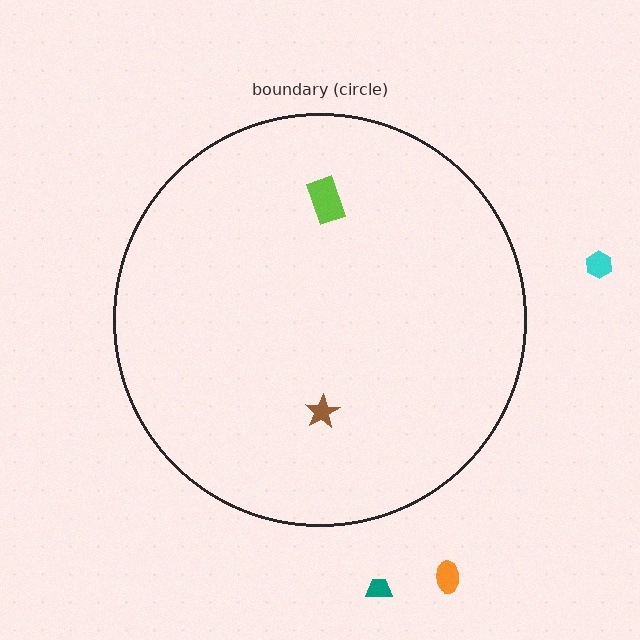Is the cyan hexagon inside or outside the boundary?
Outside.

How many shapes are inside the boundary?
2 inside, 3 outside.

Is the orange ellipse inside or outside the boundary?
Outside.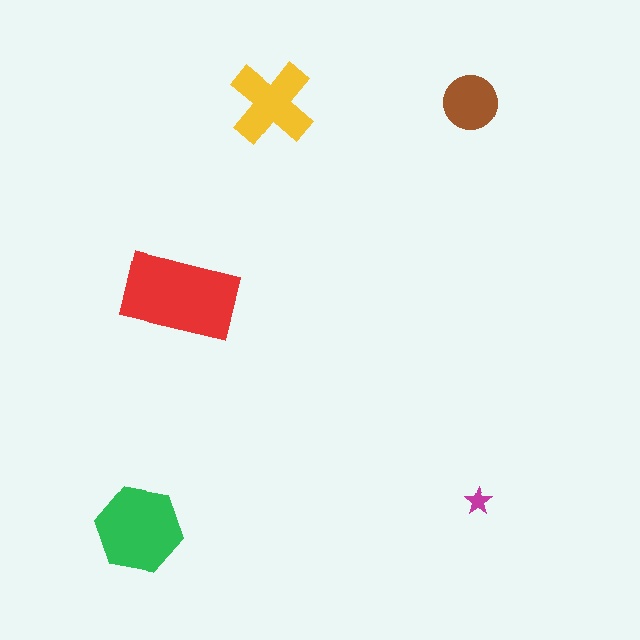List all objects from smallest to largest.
The magenta star, the brown circle, the yellow cross, the green hexagon, the red rectangle.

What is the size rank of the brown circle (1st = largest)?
4th.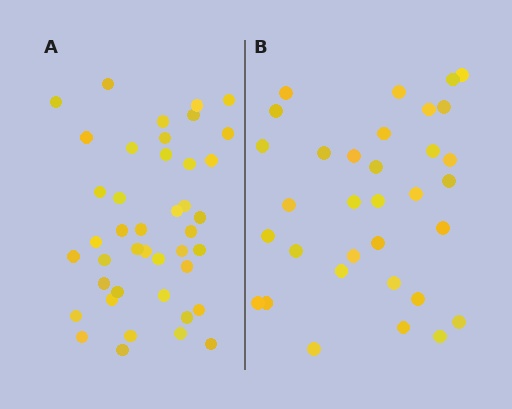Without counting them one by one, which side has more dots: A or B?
Region A (the left region) has more dots.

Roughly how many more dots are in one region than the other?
Region A has roughly 8 or so more dots than region B.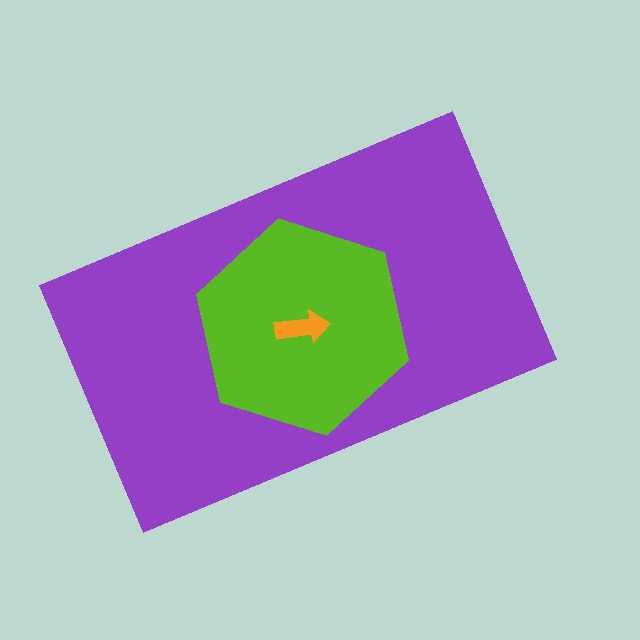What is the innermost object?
The orange arrow.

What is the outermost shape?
The purple rectangle.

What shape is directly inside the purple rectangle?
The lime hexagon.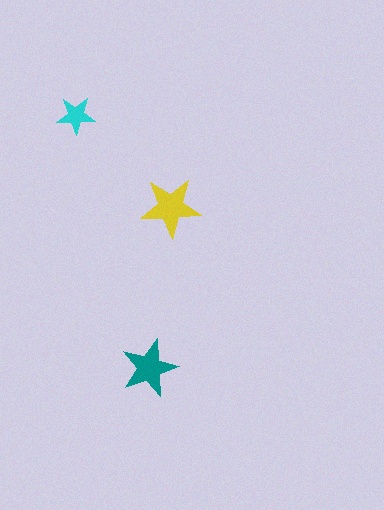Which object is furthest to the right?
The yellow star is rightmost.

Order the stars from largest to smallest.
the yellow one, the teal one, the cyan one.